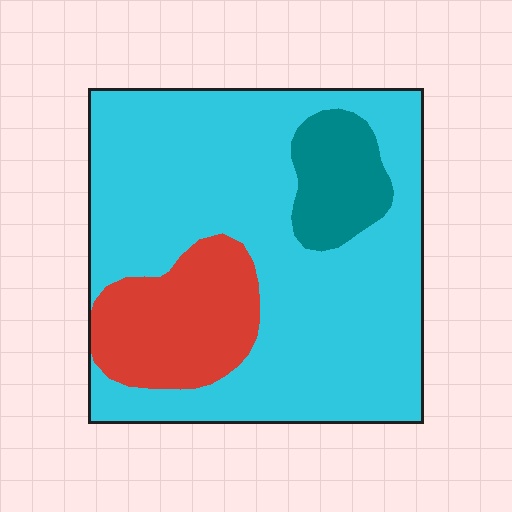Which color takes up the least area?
Teal, at roughly 10%.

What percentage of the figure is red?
Red covers roughly 15% of the figure.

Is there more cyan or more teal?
Cyan.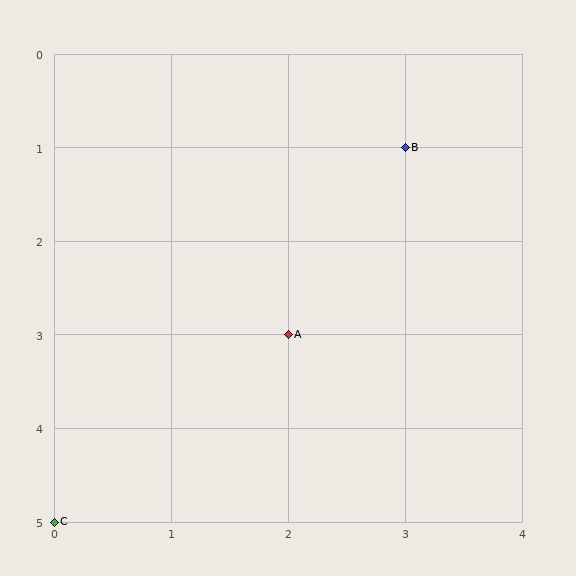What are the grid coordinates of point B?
Point B is at grid coordinates (3, 1).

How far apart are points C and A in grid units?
Points C and A are 2 columns and 2 rows apart (about 2.8 grid units diagonally).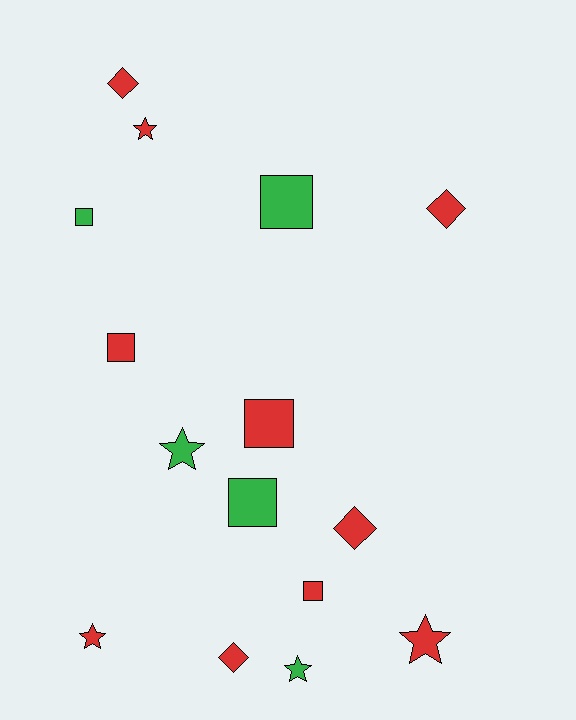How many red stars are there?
There are 3 red stars.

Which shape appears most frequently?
Square, with 6 objects.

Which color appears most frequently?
Red, with 10 objects.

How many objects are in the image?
There are 15 objects.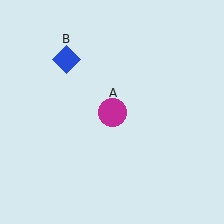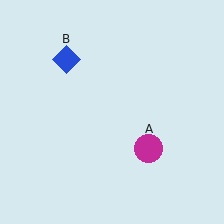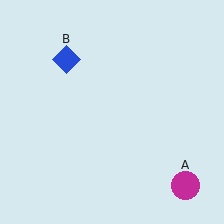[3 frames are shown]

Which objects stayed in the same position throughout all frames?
Blue diamond (object B) remained stationary.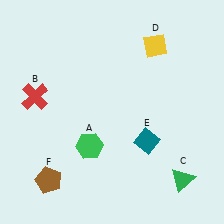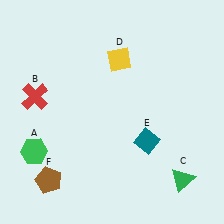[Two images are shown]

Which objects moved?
The objects that moved are: the green hexagon (A), the yellow diamond (D).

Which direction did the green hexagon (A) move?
The green hexagon (A) moved left.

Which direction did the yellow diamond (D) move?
The yellow diamond (D) moved left.